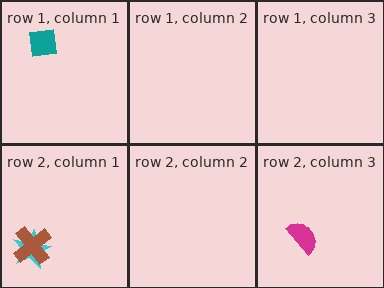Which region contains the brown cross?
The row 2, column 1 region.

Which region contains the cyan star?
The row 2, column 1 region.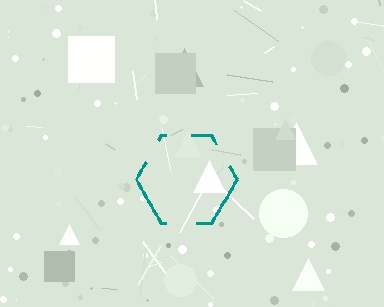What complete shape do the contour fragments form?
The contour fragments form a hexagon.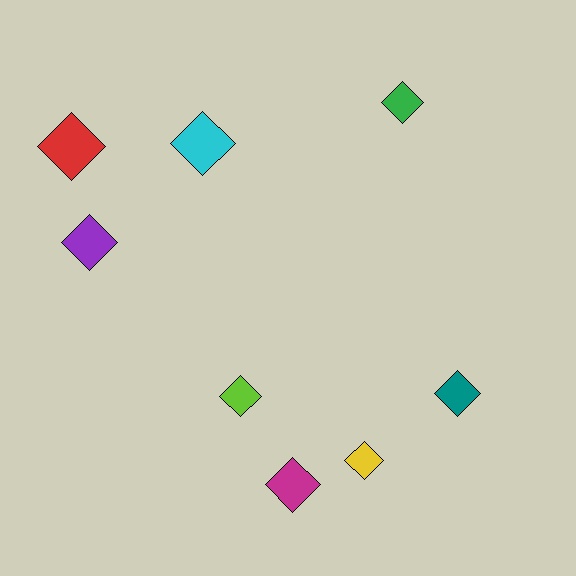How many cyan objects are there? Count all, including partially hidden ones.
There is 1 cyan object.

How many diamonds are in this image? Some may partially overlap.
There are 8 diamonds.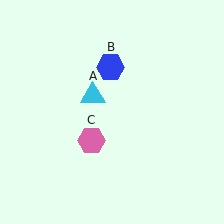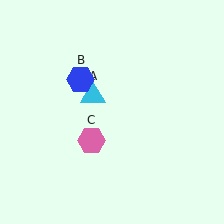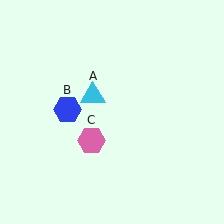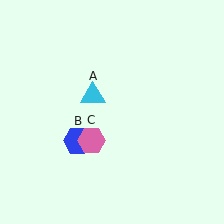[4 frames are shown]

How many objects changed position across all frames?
1 object changed position: blue hexagon (object B).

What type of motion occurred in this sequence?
The blue hexagon (object B) rotated counterclockwise around the center of the scene.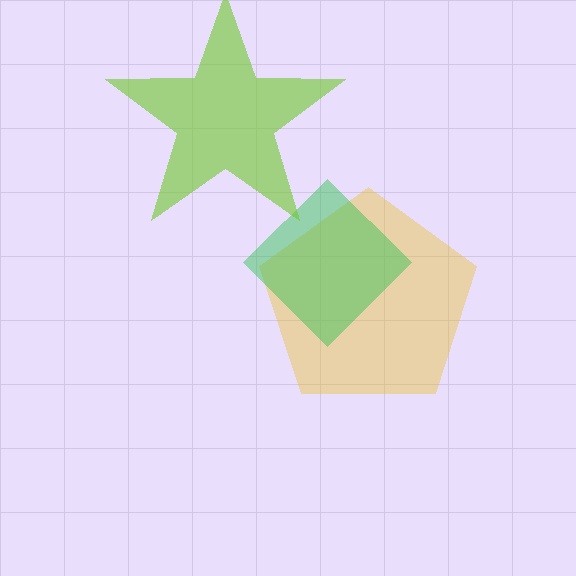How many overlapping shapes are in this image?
There are 3 overlapping shapes in the image.